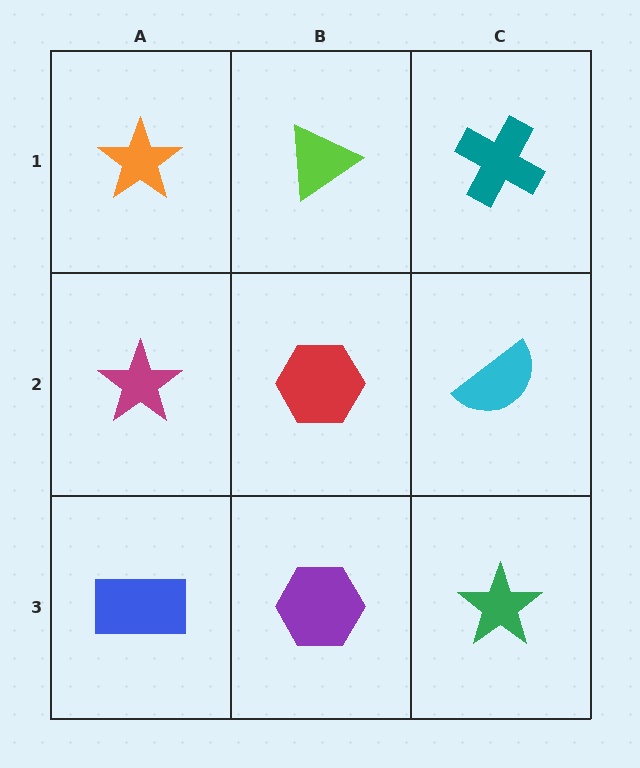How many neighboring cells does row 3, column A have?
2.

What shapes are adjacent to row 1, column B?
A red hexagon (row 2, column B), an orange star (row 1, column A), a teal cross (row 1, column C).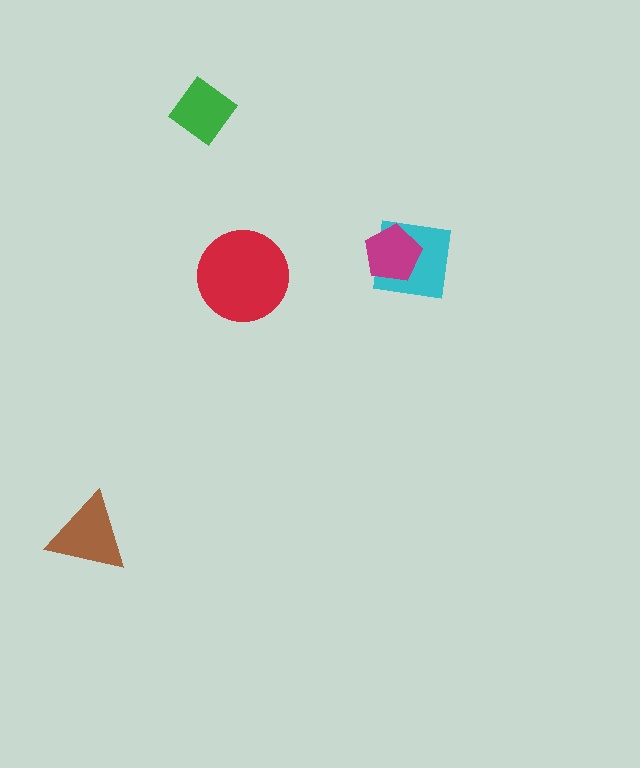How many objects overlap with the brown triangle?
0 objects overlap with the brown triangle.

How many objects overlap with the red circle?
0 objects overlap with the red circle.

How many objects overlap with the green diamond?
0 objects overlap with the green diamond.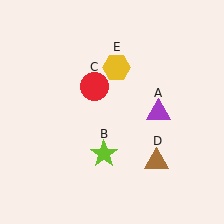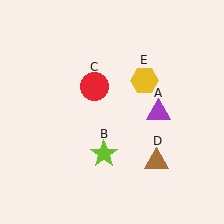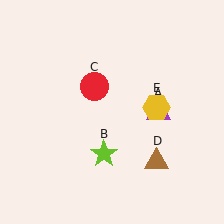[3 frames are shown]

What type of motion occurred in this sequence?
The yellow hexagon (object E) rotated clockwise around the center of the scene.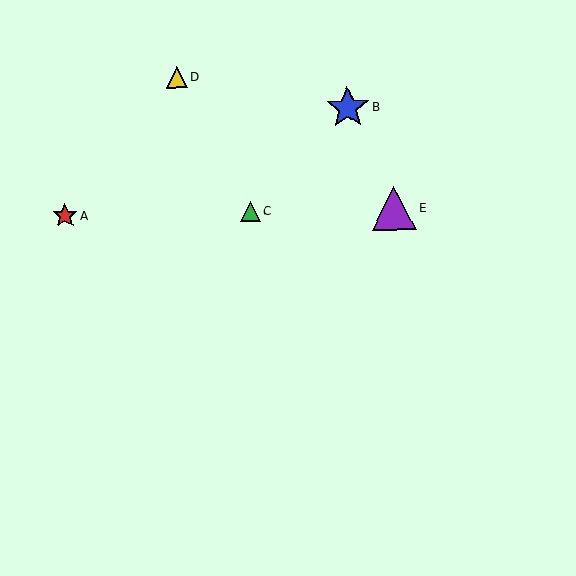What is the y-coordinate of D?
Object D is at y≈77.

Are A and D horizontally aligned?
No, A is at y≈216 and D is at y≈77.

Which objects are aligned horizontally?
Objects A, C, E are aligned horizontally.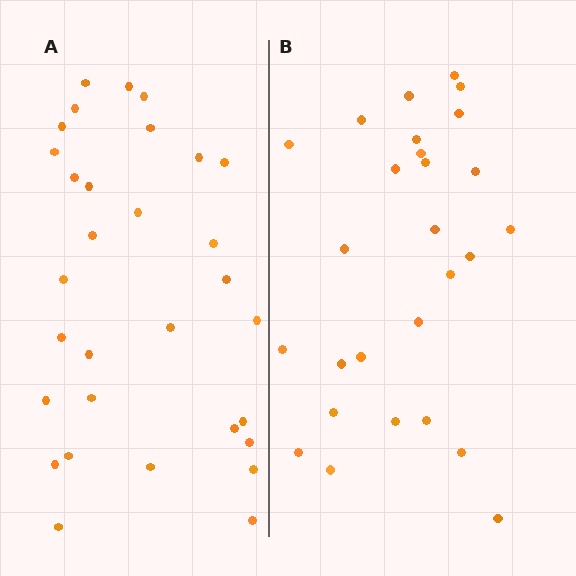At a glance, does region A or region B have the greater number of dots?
Region A (the left region) has more dots.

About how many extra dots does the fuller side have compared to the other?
Region A has about 4 more dots than region B.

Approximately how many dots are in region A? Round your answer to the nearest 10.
About 30 dots. (The exact count is 31, which rounds to 30.)